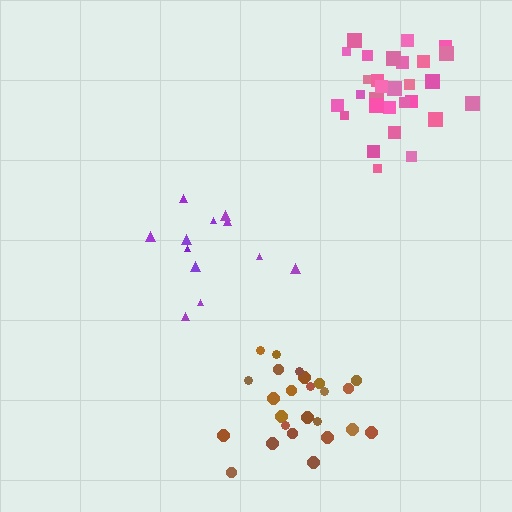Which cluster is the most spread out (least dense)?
Purple.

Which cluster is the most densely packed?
Pink.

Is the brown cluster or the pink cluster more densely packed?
Pink.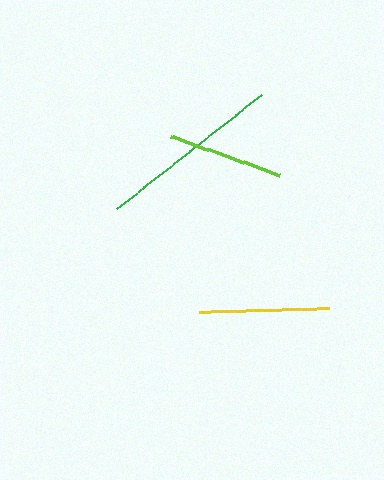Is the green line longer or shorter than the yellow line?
The green line is longer than the yellow line.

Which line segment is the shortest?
The lime line is the shortest at approximately 116 pixels.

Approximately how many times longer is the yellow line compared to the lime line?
The yellow line is approximately 1.1 times the length of the lime line.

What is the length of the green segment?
The green segment is approximately 184 pixels long.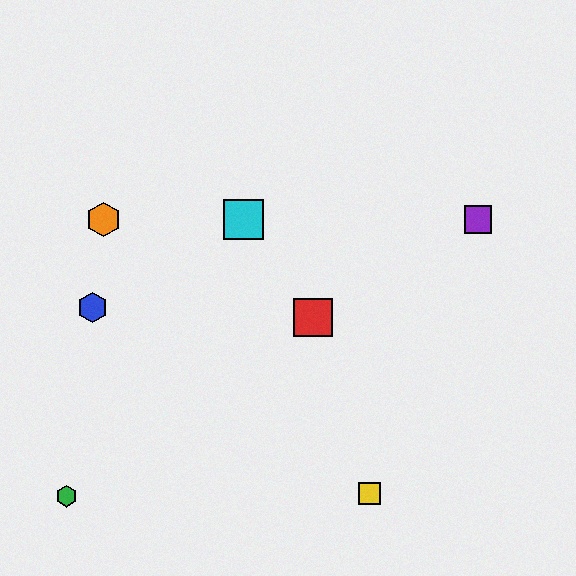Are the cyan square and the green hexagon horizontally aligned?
No, the cyan square is at y≈220 and the green hexagon is at y≈496.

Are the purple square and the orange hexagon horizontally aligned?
Yes, both are at y≈220.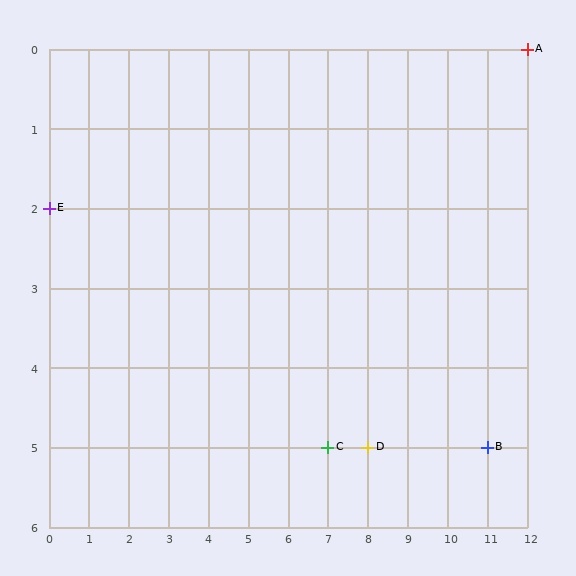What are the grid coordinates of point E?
Point E is at grid coordinates (0, 2).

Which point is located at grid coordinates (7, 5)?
Point C is at (7, 5).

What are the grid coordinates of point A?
Point A is at grid coordinates (12, 0).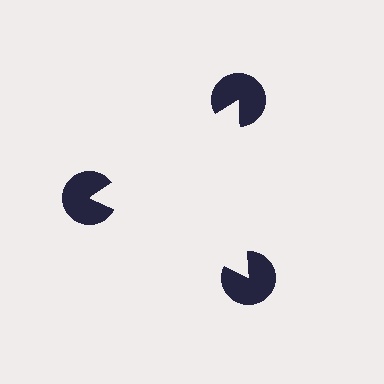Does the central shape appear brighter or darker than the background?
It typically appears slightly brighter than the background, even though no actual brightness change is drawn.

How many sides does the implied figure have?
3 sides.